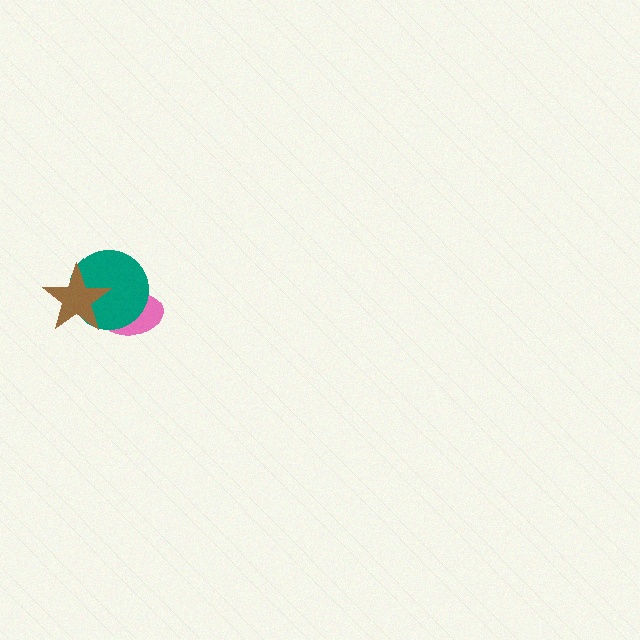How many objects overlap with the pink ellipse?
2 objects overlap with the pink ellipse.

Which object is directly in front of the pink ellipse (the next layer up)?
The teal circle is directly in front of the pink ellipse.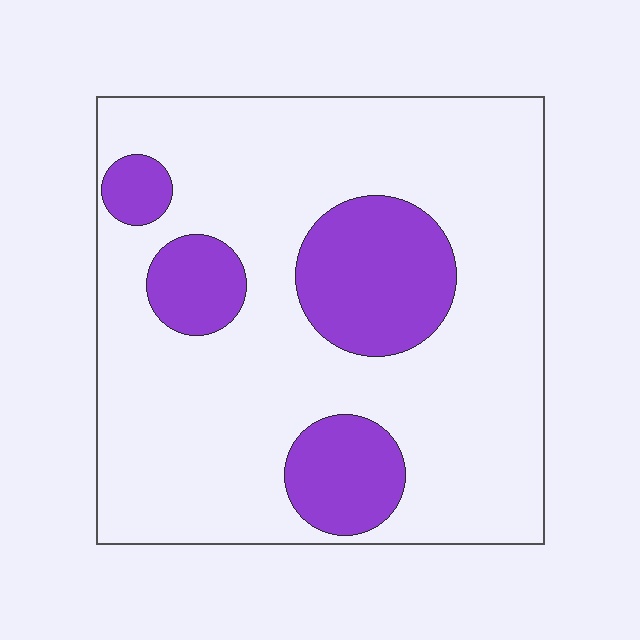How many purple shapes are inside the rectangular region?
4.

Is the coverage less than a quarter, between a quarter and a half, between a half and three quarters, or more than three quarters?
Less than a quarter.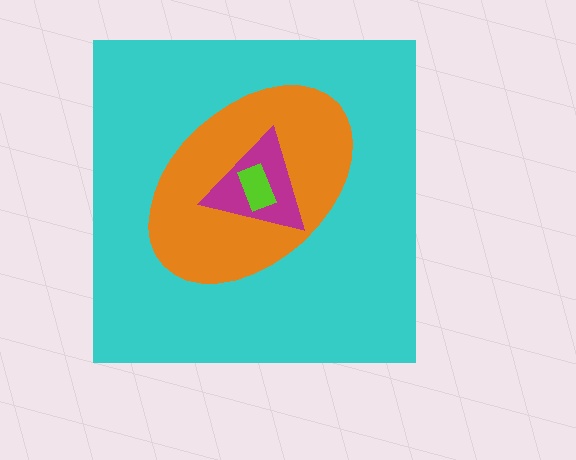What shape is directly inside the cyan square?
The orange ellipse.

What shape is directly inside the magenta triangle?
The lime rectangle.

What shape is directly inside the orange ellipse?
The magenta triangle.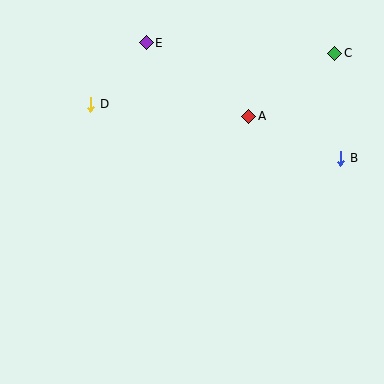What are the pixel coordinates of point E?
Point E is at (146, 43).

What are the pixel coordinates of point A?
Point A is at (248, 116).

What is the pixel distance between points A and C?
The distance between A and C is 107 pixels.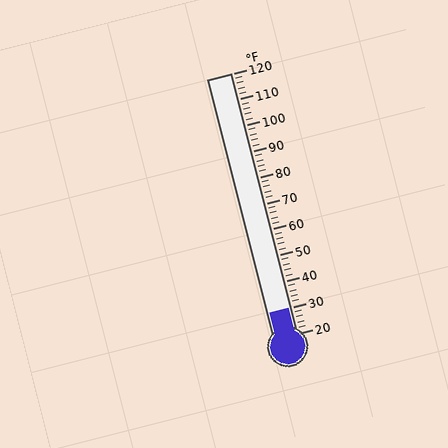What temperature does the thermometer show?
The thermometer shows approximately 30°F.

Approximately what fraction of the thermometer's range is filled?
The thermometer is filled to approximately 10% of its range.